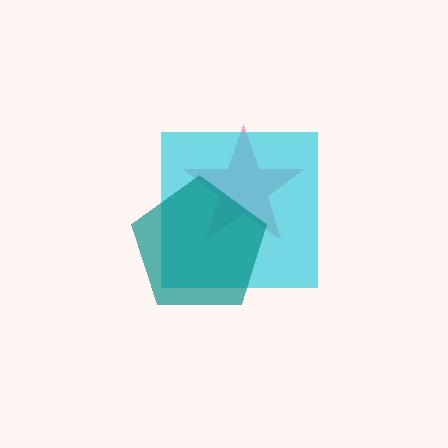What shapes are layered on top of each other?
The layered shapes are: a pink star, a cyan square, a teal pentagon.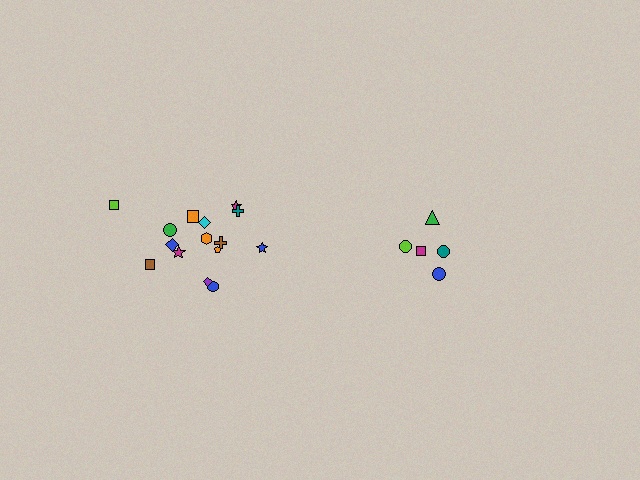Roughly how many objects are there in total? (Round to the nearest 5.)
Roughly 20 objects in total.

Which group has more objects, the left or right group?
The left group.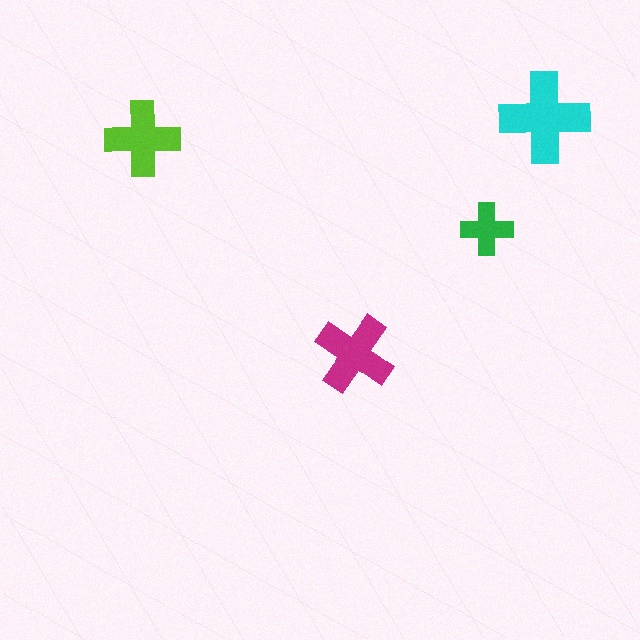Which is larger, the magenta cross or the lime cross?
The magenta one.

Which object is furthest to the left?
The lime cross is leftmost.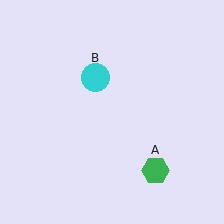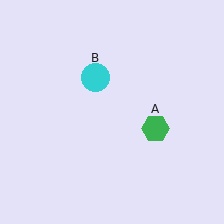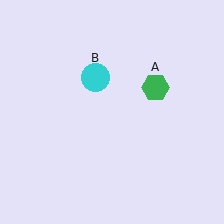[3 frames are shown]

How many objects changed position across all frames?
1 object changed position: green hexagon (object A).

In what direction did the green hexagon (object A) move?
The green hexagon (object A) moved up.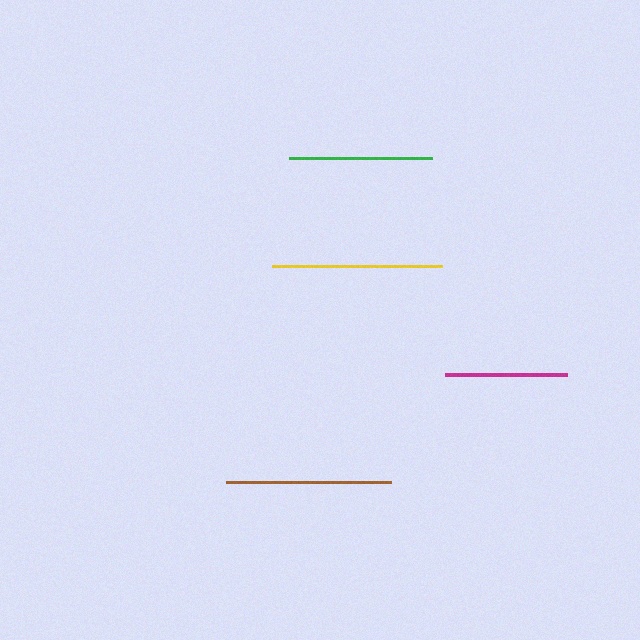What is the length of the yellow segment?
The yellow segment is approximately 170 pixels long.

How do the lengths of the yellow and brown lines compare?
The yellow and brown lines are approximately the same length.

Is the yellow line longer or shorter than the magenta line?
The yellow line is longer than the magenta line.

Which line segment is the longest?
The yellow line is the longest at approximately 170 pixels.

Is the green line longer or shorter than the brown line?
The brown line is longer than the green line.